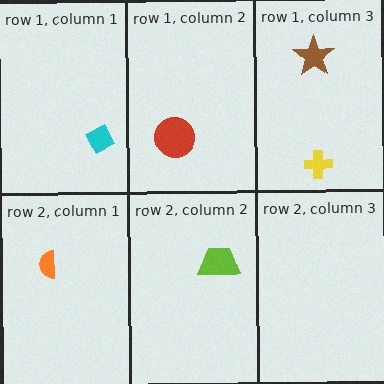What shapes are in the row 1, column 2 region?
The red circle.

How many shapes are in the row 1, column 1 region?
1.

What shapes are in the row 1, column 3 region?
The brown star, the yellow cross.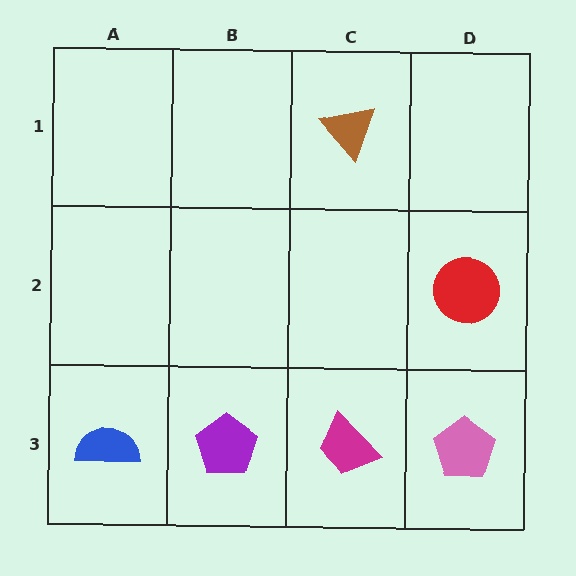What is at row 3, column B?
A purple pentagon.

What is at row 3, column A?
A blue semicircle.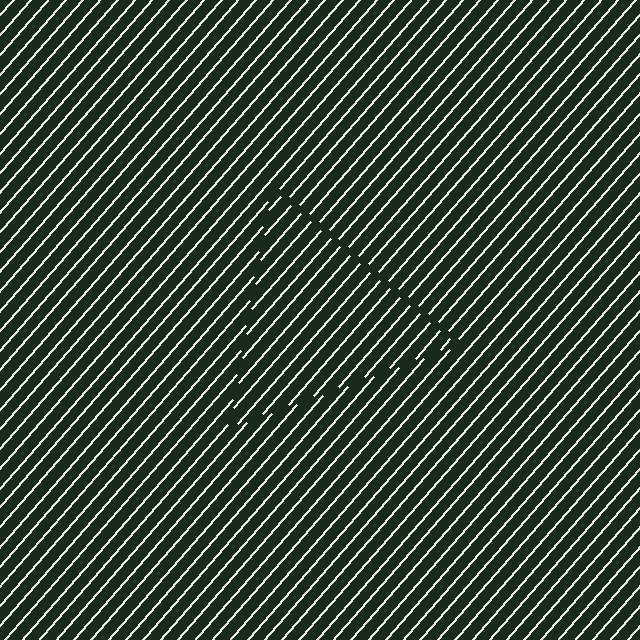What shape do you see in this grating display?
An illusory triangle. The interior of the shape contains the same grating, shifted by half a period — the contour is defined by the phase discontinuity where line-ends from the inner and outer gratings abut.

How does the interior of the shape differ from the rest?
The interior of the shape contains the same grating, shifted by half a period — the contour is defined by the phase discontinuity where line-ends from the inner and outer gratings abut.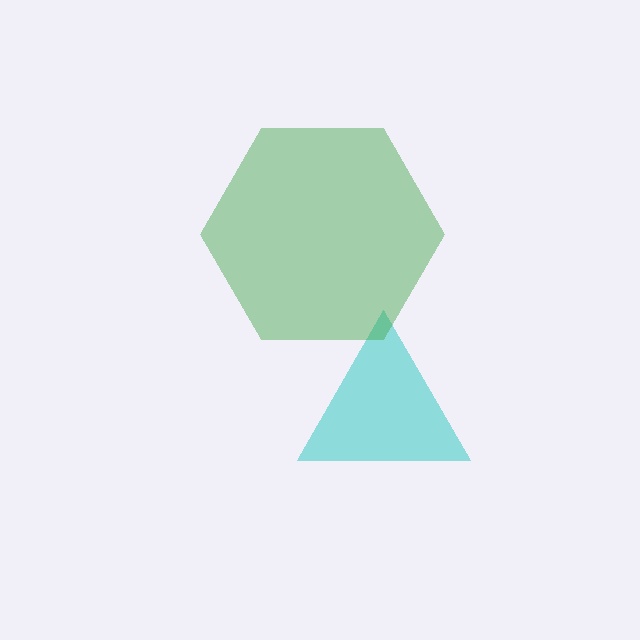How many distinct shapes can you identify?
There are 2 distinct shapes: a cyan triangle, a green hexagon.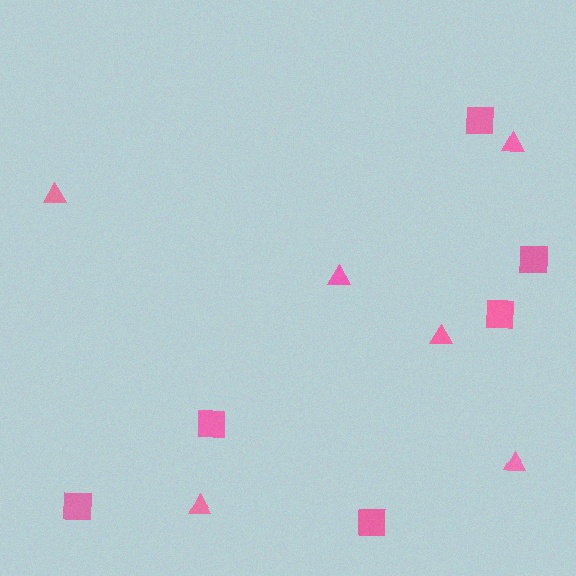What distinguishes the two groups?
There are 2 groups: one group of squares (6) and one group of triangles (6).